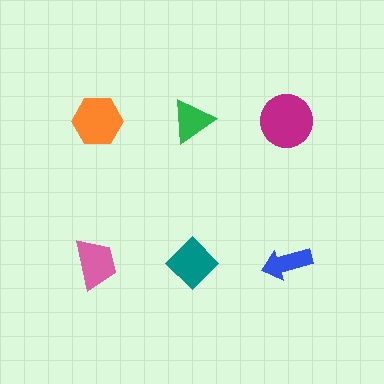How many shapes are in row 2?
3 shapes.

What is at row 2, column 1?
A pink trapezoid.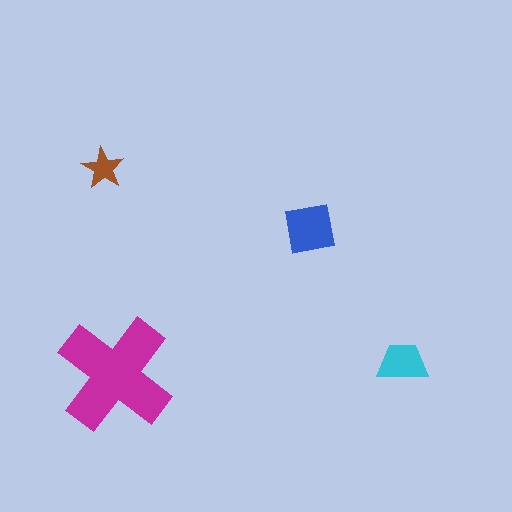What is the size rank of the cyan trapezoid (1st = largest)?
3rd.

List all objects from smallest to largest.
The brown star, the cyan trapezoid, the blue square, the magenta cross.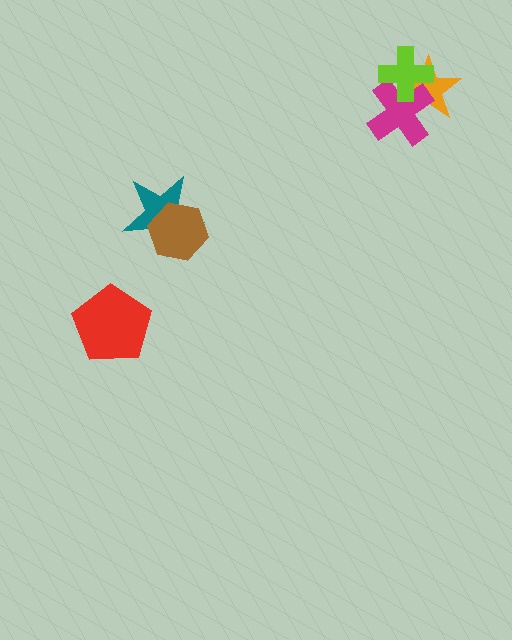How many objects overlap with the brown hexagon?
1 object overlaps with the brown hexagon.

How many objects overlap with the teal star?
1 object overlaps with the teal star.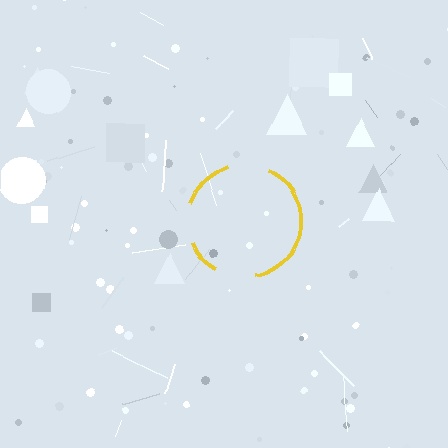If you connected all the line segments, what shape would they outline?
They would outline a circle.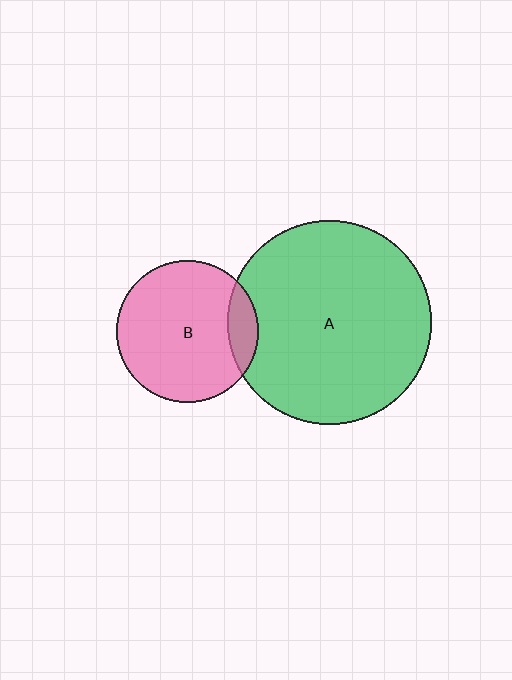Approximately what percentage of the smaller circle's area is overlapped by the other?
Approximately 15%.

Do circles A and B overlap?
Yes.